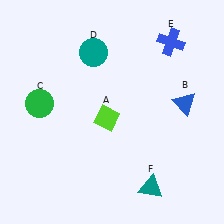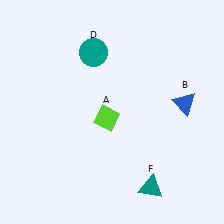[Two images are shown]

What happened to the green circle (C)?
The green circle (C) was removed in Image 2. It was in the top-left area of Image 1.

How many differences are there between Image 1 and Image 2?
There are 2 differences between the two images.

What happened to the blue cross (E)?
The blue cross (E) was removed in Image 2. It was in the top-right area of Image 1.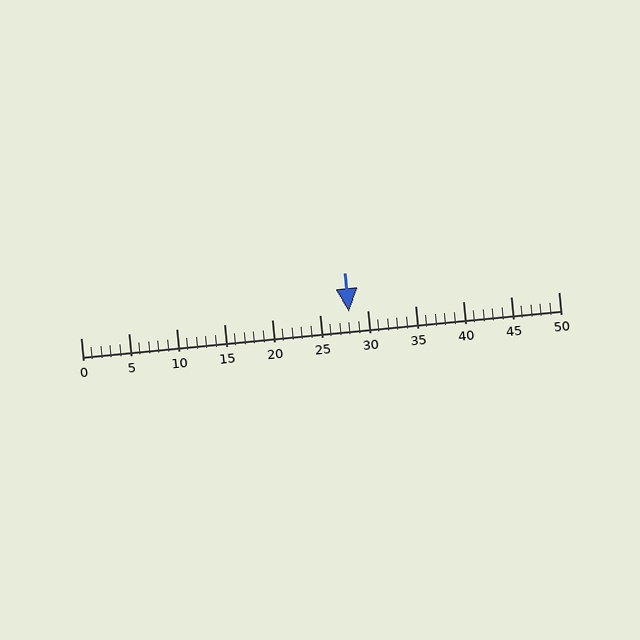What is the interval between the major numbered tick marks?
The major tick marks are spaced 5 units apart.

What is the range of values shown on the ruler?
The ruler shows values from 0 to 50.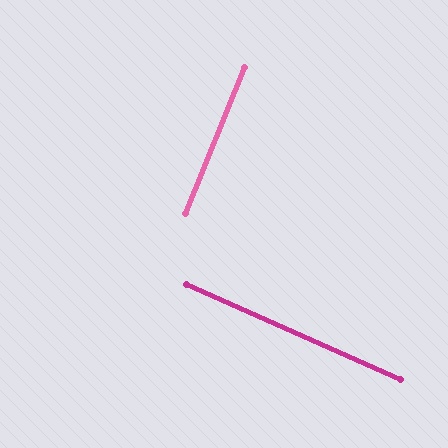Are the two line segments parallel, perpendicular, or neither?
Perpendicular — they meet at approximately 88°.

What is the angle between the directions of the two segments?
Approximately 88 degrees.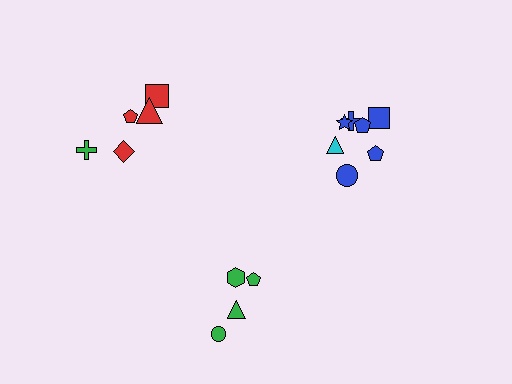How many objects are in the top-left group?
There are 5 objects.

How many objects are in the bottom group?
There are 4 objects.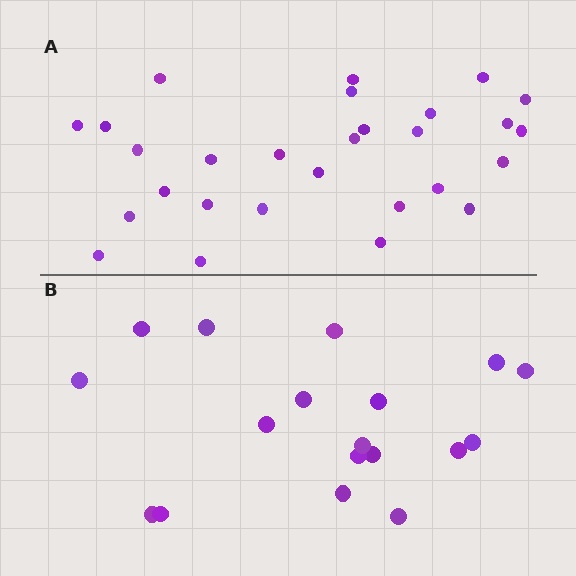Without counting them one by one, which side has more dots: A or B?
Region A (the top region) has more dots.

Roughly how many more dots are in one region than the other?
Region A has roughly 10 or so more dots than region B.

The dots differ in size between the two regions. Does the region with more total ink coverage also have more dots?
No. Region B has more total ink coverage because its dots are larger, but region A actually contains more individual dots. Total area can be misleading — the number of items is what matters here.